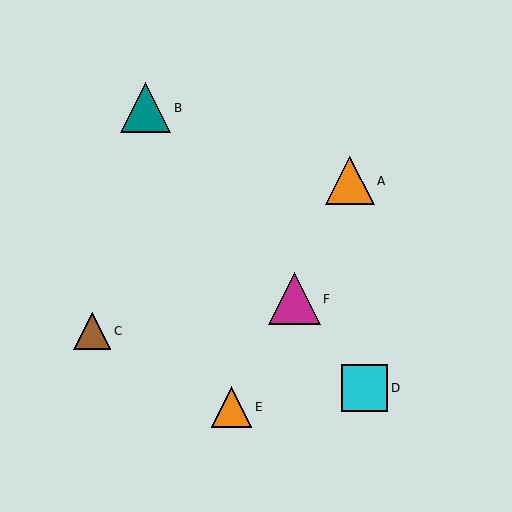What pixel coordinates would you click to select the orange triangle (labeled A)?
Click at (350, 181) to select the orange triangle A.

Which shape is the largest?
The magenta triangle (labeled F) is the largest.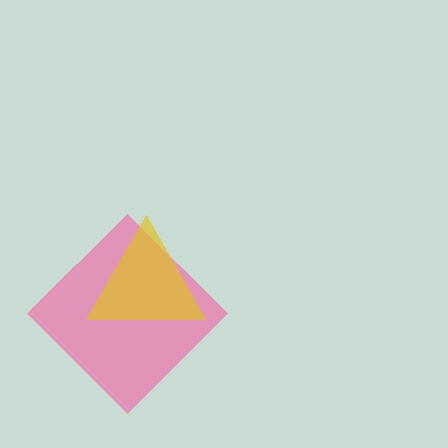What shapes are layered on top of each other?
The layered shapes are: a pink diamond, a yellow triangle.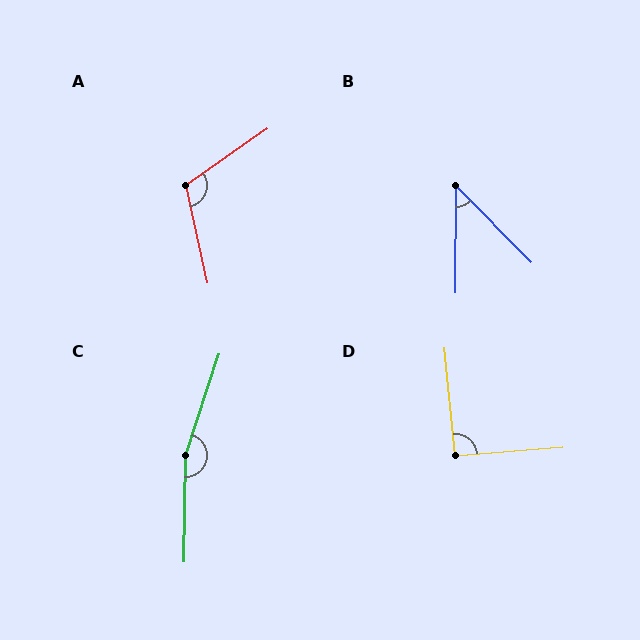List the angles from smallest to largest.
B (45°), D (91°), A (113°), C (162°).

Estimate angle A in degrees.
Approximately 113 degrees.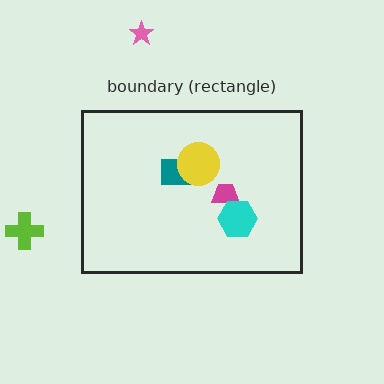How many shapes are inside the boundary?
4 inside, 2 outside.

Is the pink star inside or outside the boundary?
Outside.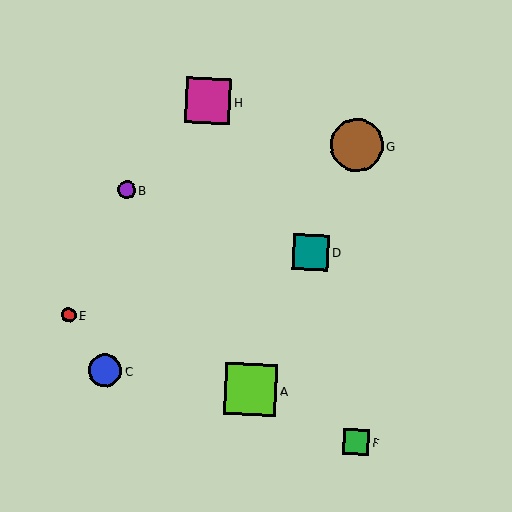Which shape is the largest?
The lime square (labeled A) is the largest.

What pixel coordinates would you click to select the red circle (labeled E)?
Click at (69, 315) to select the red circle E.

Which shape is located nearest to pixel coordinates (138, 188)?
The purple circle (labeled B) at (127, 190) is nearest to that location.